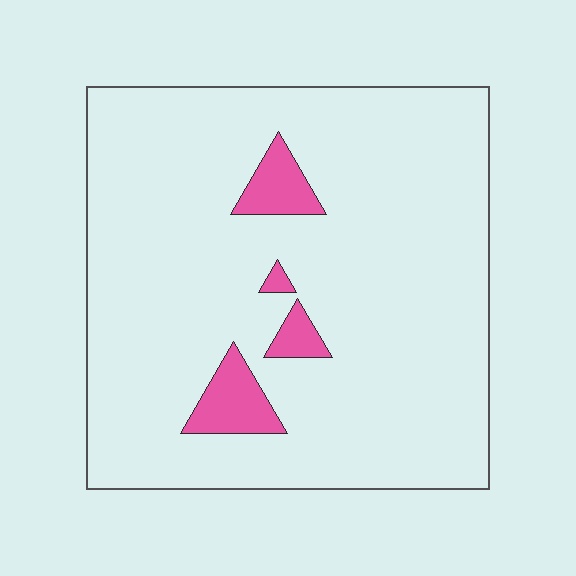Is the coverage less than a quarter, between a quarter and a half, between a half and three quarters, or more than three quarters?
Less than a quarter.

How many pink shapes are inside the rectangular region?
4.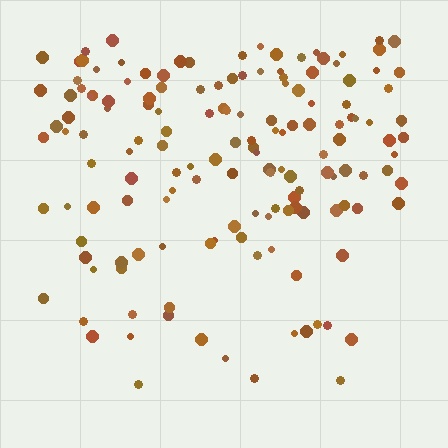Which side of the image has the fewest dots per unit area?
The bottom.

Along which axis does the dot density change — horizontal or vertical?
Vertical.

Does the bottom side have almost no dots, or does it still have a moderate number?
Still a moderate number, just noticeably fewer than the top.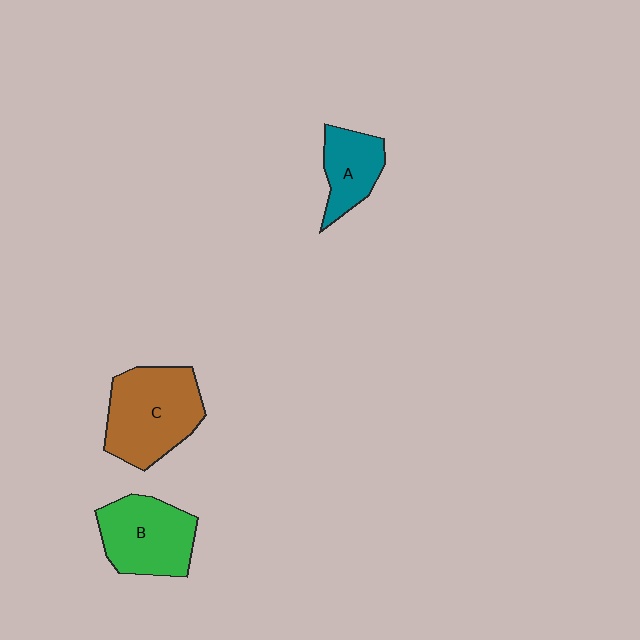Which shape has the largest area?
Shape C (brown).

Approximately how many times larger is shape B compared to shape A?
Approximately 1.5 times.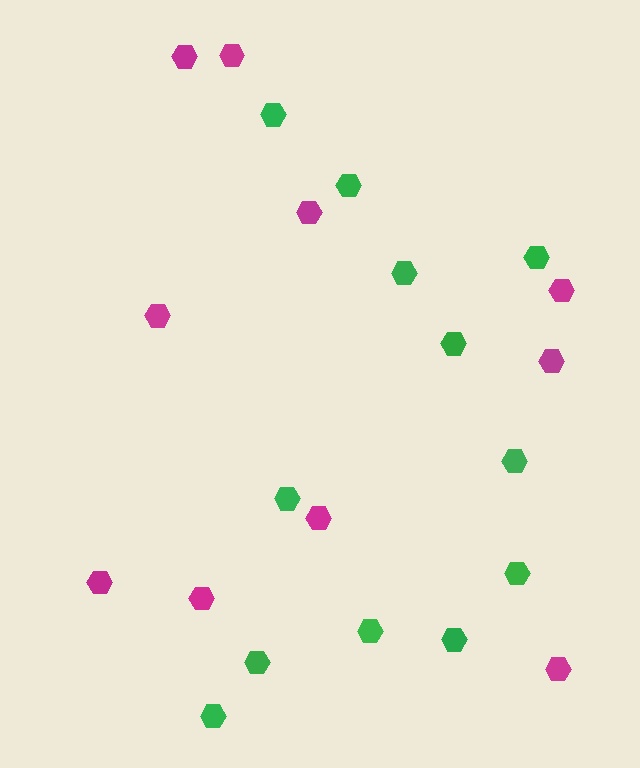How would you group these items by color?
There are 2 groups: one group of green hexagons (12) and one group of magenta hexagons (10).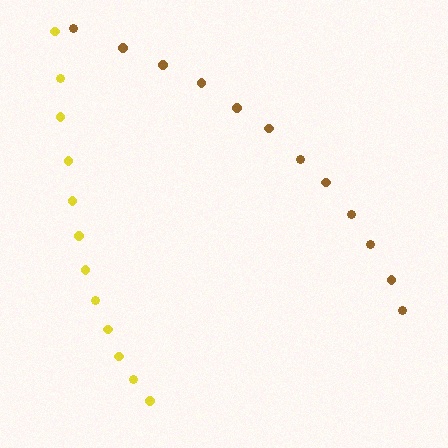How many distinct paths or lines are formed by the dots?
There are 2 distinct paths.